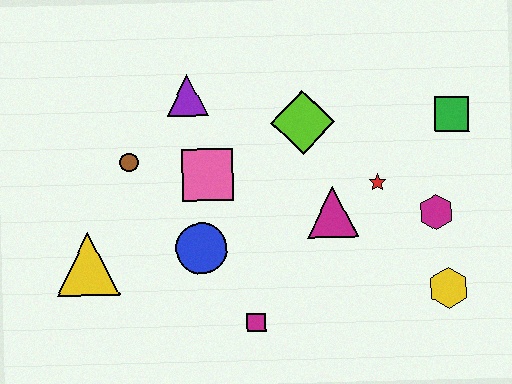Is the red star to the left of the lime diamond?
No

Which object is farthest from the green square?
The yellow triangle is farthest from the green square.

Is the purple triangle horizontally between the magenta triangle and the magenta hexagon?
No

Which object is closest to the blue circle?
The pink square is closest to the blue circle.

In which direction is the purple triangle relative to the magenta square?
The purple triangle is above the magenta square.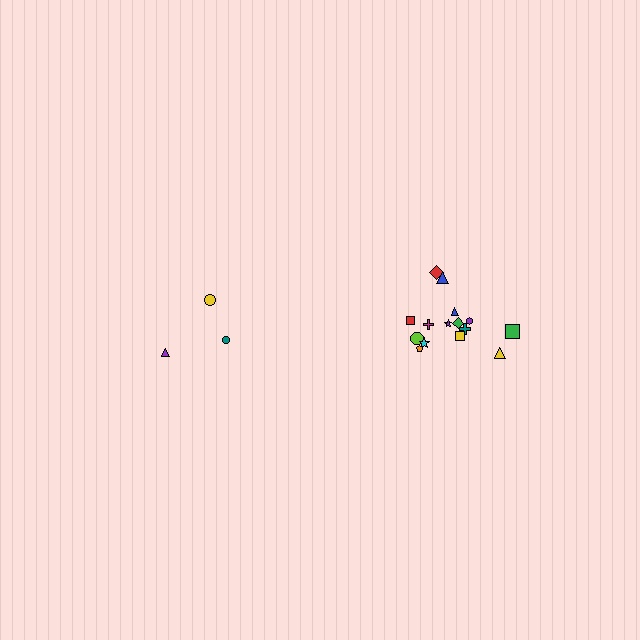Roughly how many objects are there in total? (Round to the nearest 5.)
Roughly 20 objects in total.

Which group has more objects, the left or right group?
The right group.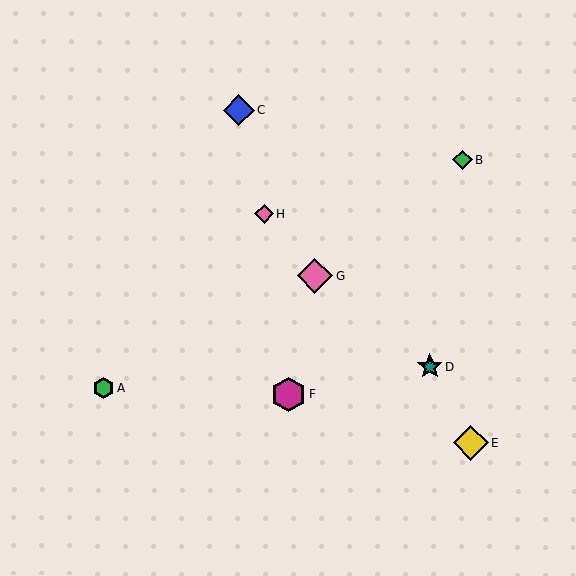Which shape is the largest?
The pink diamond (labeled G) is the largest.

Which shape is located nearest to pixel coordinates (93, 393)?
The green hexagon (labeled A) at (103, 387) is nearest to that location.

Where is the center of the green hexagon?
The center of the green hexagon is at (103, 387).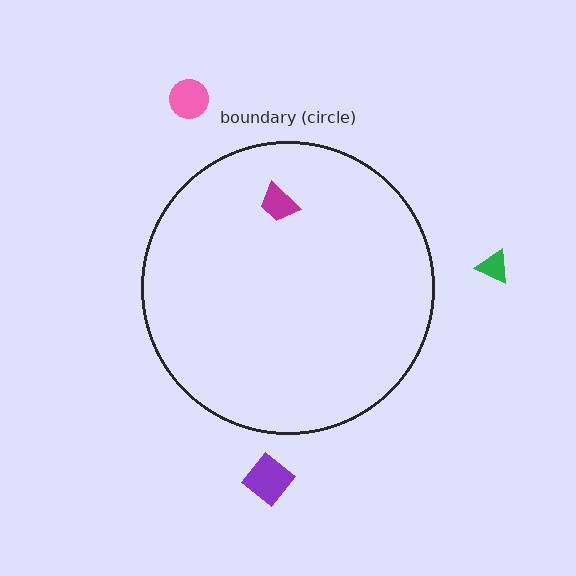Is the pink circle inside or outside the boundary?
Outside.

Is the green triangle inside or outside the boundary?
Outside.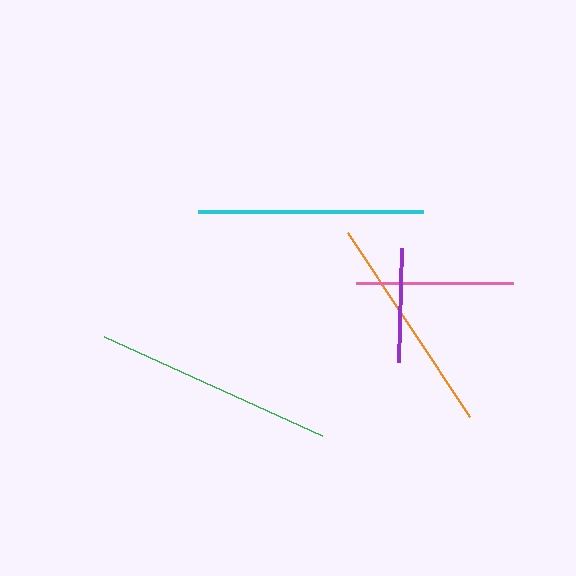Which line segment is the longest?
The green line is the longest at approximately 239 pixels.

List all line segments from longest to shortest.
From longest to shortest: green, cyan, orange, pink, purple.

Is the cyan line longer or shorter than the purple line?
The cyan line is longer than the purple line.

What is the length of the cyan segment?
The cyan segment is approximately 224 pixels long.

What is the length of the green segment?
The green segment is approximately 239 pixels long.